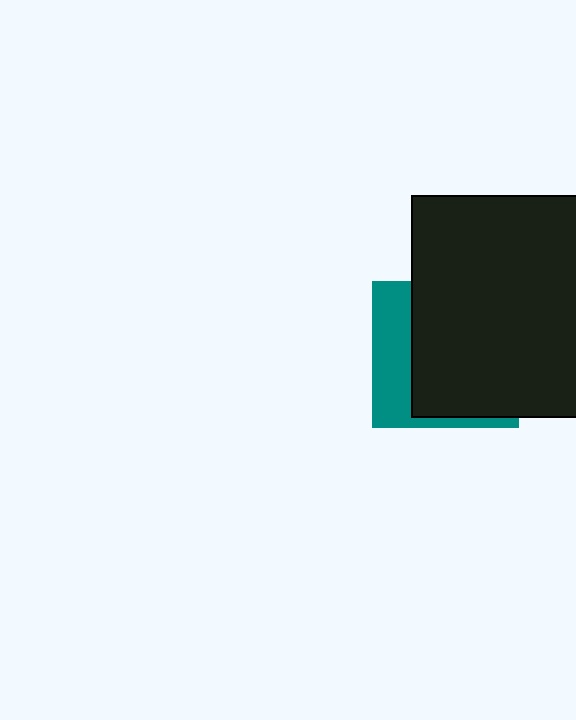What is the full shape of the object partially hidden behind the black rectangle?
The partially hidden object is a teal square.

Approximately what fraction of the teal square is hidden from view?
Roughly 68% of the teal square is hidden behind the black rectangle.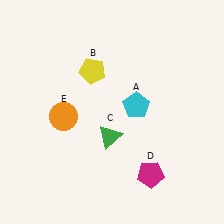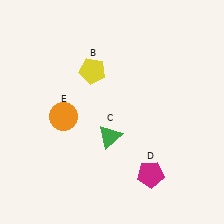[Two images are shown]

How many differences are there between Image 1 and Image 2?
There is 1 difference between the two images.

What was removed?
The cyan pentagon (A) was removed in Image 2.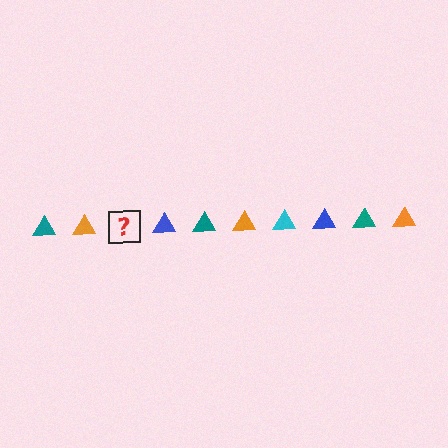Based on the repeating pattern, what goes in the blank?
The blank should be a cyan triangle.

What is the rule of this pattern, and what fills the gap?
The rule is that the pattern cycles through teal, orange, cyan, blue triangles. The gap should be filled with a cyan triangle.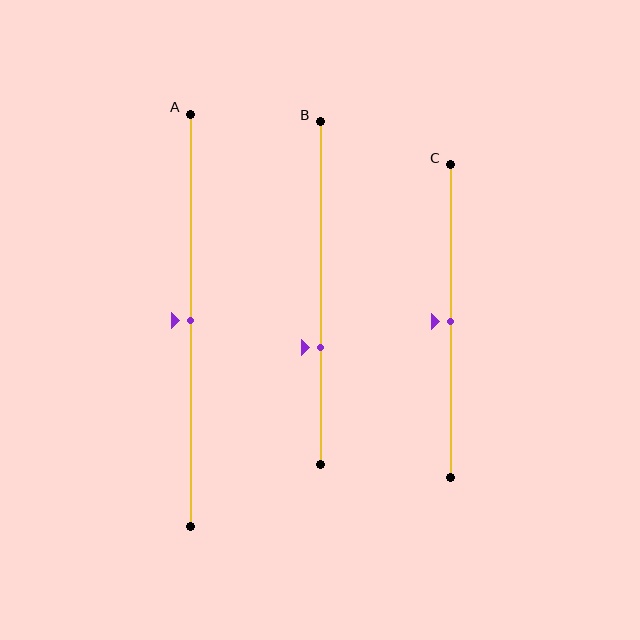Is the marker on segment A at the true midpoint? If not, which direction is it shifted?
Yes, the marker on segment A is at the true midpoint.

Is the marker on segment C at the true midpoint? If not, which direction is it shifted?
Yes, the marker on segment C is at the true midpoint.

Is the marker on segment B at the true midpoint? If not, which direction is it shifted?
No, the marker on segment B is shifted downward by about 16% of the segment length.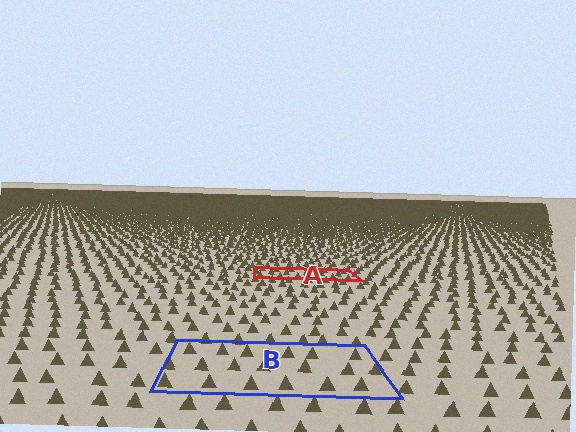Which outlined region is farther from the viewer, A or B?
Region A is farther from the viewer — the texture elements inside it appear smaller and more densely packed.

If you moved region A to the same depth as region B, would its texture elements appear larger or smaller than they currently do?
They would appear larger. At a closer depth, the same texture elements are projected at a bigger on-screen size.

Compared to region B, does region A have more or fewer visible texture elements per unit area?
Region A has more texture elements per unit area — they are packed more densely because it is farther away.